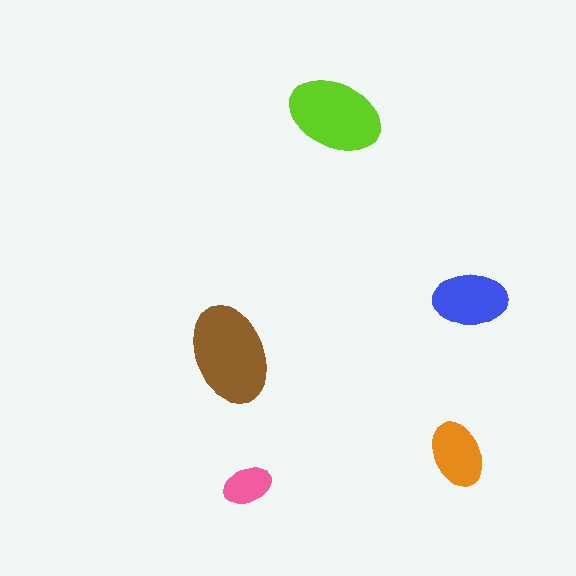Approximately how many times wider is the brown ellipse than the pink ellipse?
About 2 times wider.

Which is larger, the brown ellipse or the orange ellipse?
The brown one.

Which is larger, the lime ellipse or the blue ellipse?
The lime one.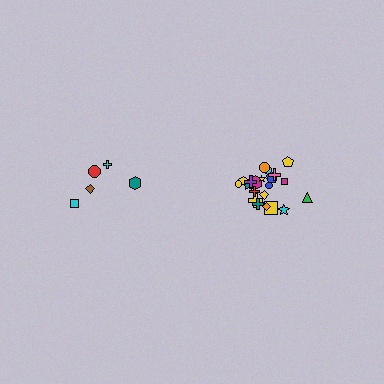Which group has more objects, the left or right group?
The right group.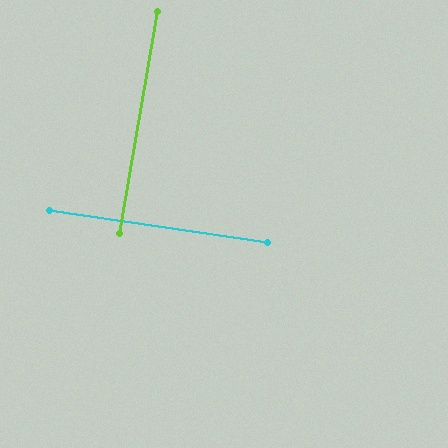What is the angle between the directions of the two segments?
Approximately 89 degrees.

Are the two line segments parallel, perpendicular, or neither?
Perpendicular — they meet at approximately 89°.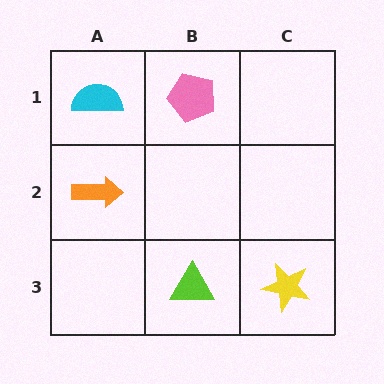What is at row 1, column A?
A cyan semicircle.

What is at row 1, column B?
A pink pentagon.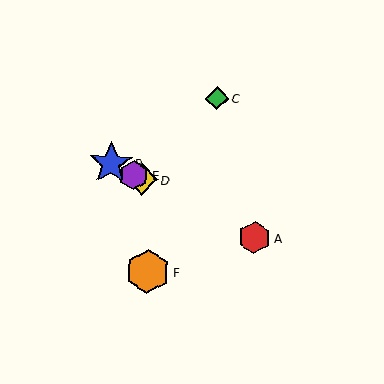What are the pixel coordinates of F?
Object F is at (148, 272).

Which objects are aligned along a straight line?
Objects A, B, D, E are aligned along a straight line.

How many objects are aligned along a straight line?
4 objects (A, B, D, E) are aligned along a straight line.